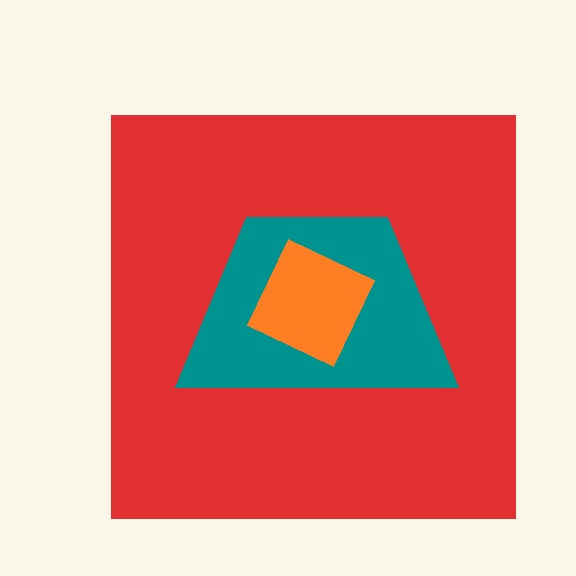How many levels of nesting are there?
3.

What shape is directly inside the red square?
The teal trapezoid.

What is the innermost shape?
The orange diamond.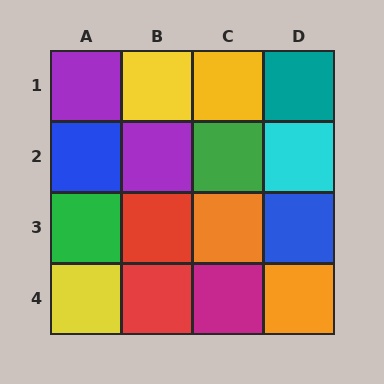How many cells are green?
2 cells are green.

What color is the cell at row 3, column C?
Orange.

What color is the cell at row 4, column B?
Red.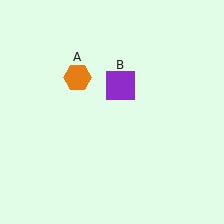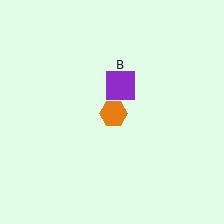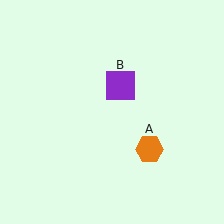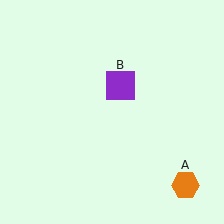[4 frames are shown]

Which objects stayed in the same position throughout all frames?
Purple square (object B) remained stationary.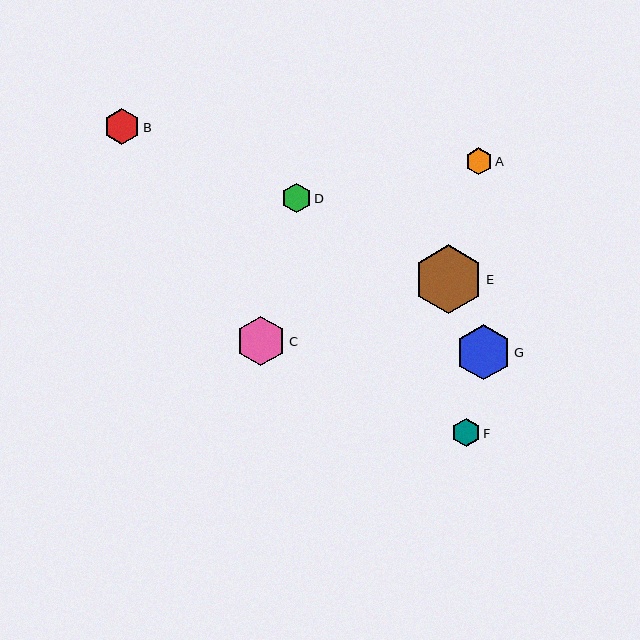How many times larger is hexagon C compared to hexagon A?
Hexagon C is approximately 1.9 times the size of hexagon A.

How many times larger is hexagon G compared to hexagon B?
Hexagon G is approximately 1.5 times the size of hexagon B.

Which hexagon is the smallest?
Hexagon A is the smallest with a size of approximately 27 pixels.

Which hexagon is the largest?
Hexagon E is the largest with a size of approximately 69 pixels.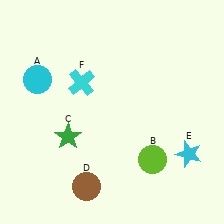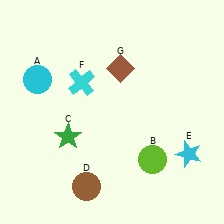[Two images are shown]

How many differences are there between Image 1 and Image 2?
There is 1 difference between the two images.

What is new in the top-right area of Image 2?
A brown diamond (G) was added in the top-right area of Image 2.